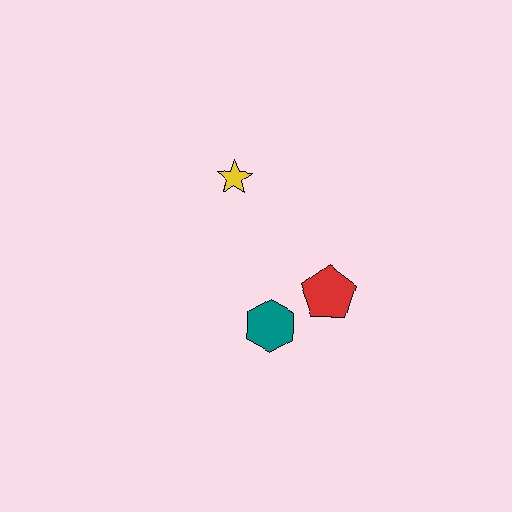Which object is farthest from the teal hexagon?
The yellow star is farthest from the teal hexagon.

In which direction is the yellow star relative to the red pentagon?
The yellow star is above the red pentagon.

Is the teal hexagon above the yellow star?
No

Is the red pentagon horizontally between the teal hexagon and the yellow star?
No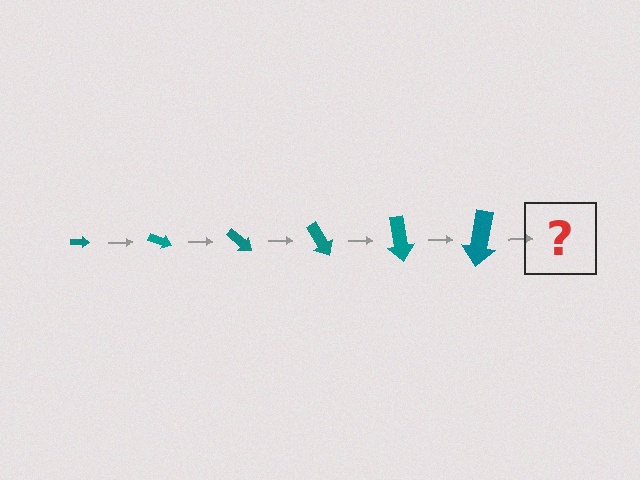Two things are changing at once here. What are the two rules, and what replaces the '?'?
The two rules are that the arrow grows larger each step and it rotates 20 degrees each step. The '?' should be an arrow, larger than the previous one and rotated 120 degrees from the start.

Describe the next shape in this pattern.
It should be an arrow, larger than the previous one and rotated 120 degrees from the start.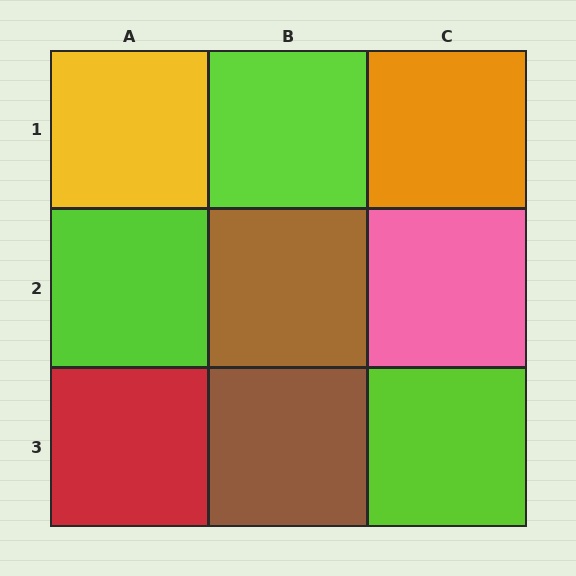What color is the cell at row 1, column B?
Lime.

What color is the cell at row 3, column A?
Red.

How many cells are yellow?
1 cell is yellow.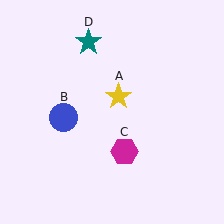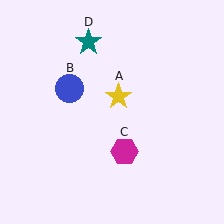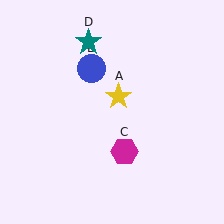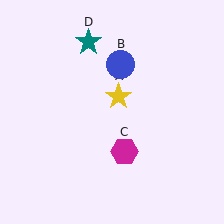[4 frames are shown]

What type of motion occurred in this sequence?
The blue circle (object B) rotated clockwise around the center of the scene.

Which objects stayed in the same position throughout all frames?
Yellow star (object A) and magenta hexagon (object C) and teal star (object D) remained stationary.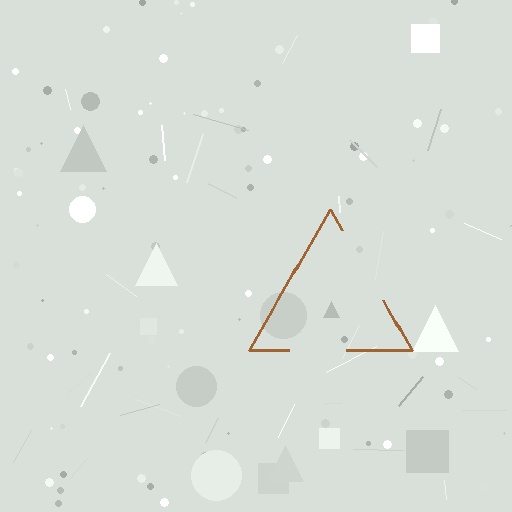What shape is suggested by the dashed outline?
The dashed outline suggests a triangle.